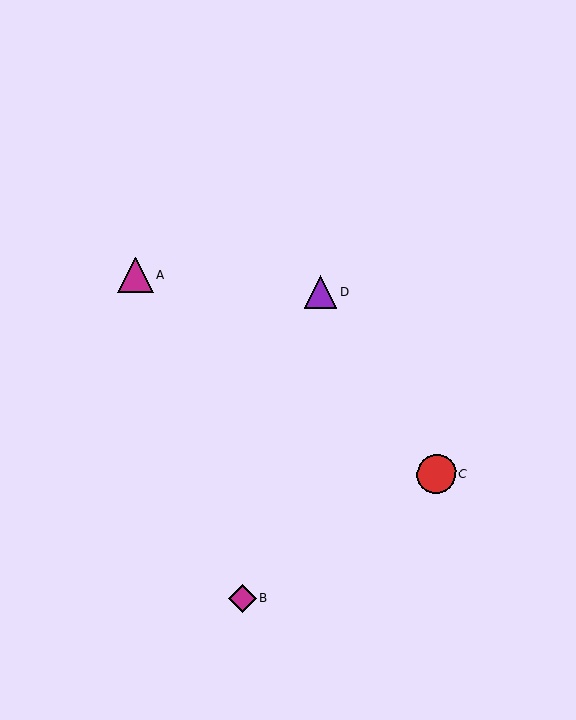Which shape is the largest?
The red circle (labeled C) is the largest.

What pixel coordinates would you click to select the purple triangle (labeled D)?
Click at (321, 292) to select the purple triangle D.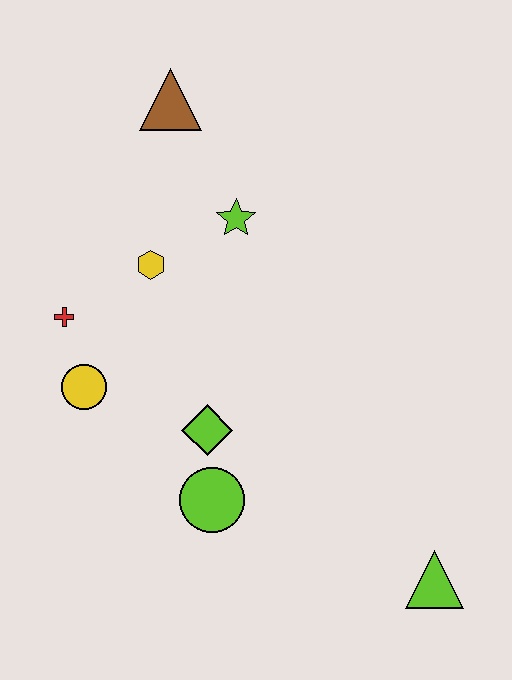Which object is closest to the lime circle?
The lime diamond is closest to the lime circle.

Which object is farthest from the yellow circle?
The lime triangle is farthest from the yellow circle.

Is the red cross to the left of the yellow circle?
Yes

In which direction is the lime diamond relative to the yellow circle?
The lime diamond is to the right of the yellow circle.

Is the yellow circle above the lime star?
No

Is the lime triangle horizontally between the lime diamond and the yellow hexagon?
No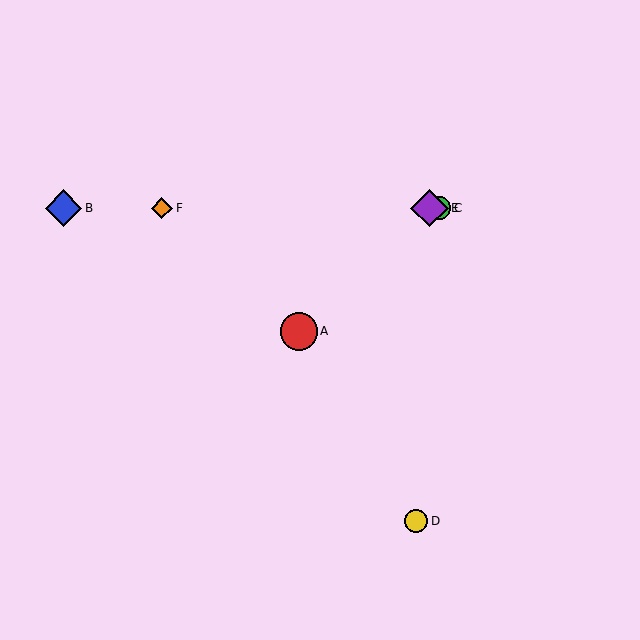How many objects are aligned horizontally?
4 objects (B, C, E, F) are aligned horizontally.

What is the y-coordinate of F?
Object F is at y≈208.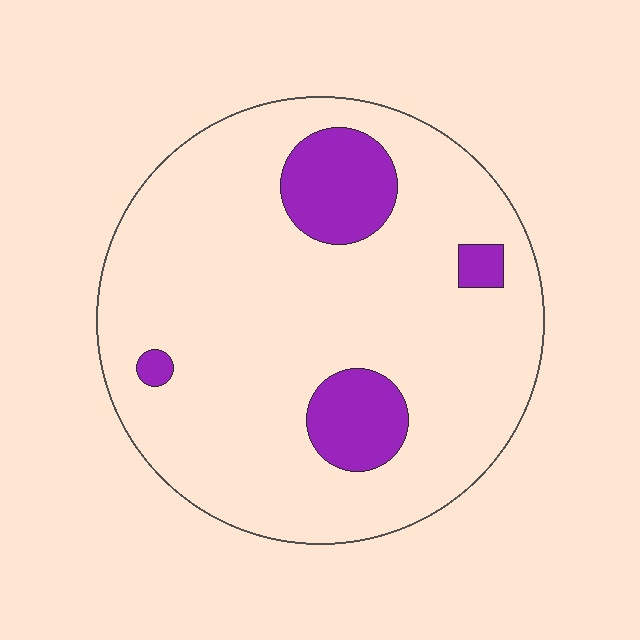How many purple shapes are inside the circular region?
4.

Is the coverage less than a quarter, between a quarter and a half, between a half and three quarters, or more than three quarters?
Less than a quarter.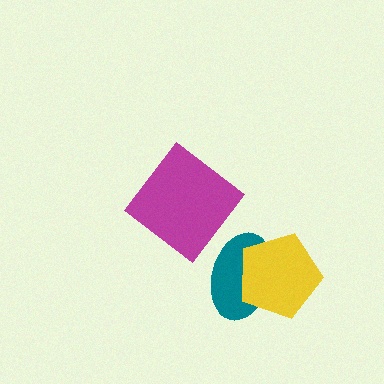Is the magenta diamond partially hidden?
No, no other shape covers it.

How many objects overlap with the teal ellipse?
1 object overlaps with the teal ellipse.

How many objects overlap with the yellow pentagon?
1 object overlaps with the yellow pentagon.